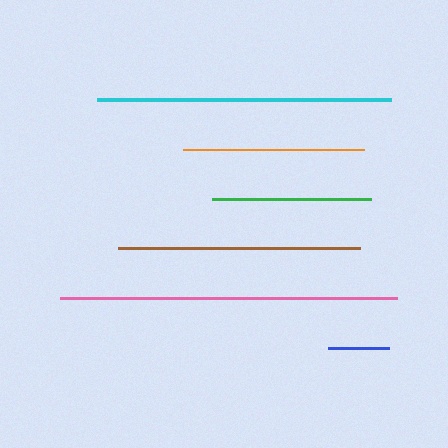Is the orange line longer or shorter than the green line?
The orange line is longer than the green line.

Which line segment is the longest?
The pink line is the longest at approximately 338 pixels.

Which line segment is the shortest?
The blue line is the shortest at approximately 60 pixels.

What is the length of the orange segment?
The orange segment is approximately 181 pixels long.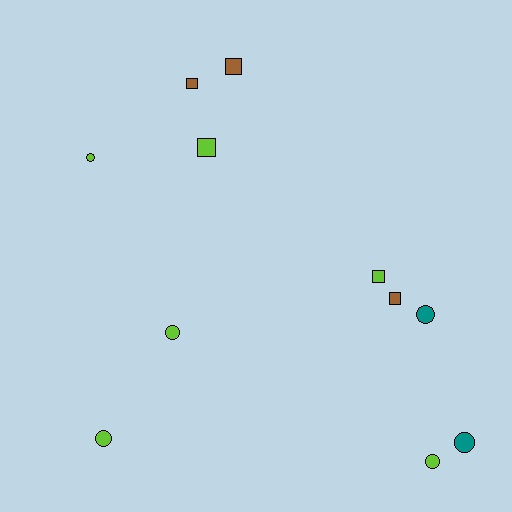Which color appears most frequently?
Lime, with 6 objects.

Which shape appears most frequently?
Circle, with 6 objects.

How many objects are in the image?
There are 11 objects.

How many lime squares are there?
There are 2 lime squares.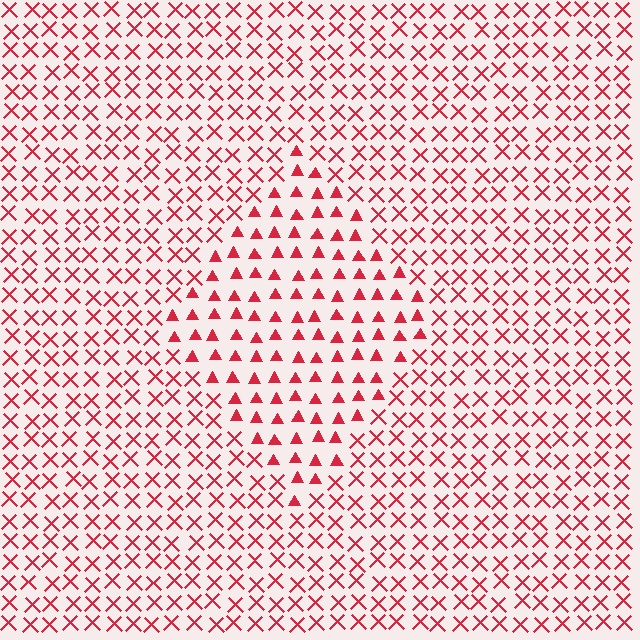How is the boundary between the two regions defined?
The boundary is defined by a change in element shape: triangles inside vs. X marks outside. All elements share the same color and spacing.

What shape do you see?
I see a diamond.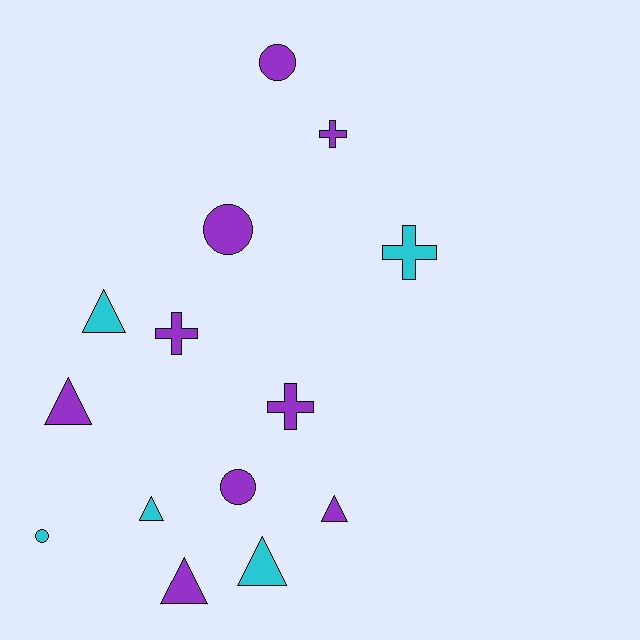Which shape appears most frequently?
Triangle, with 6 objects.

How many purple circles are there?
There are 3 purple circles.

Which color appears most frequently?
Purple, with 9 objects.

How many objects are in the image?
There are 14 objects.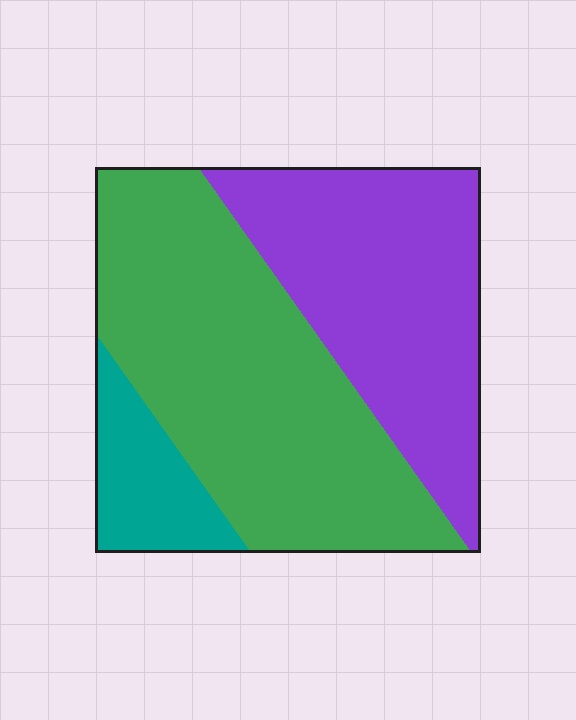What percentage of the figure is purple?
Purple covers 38% of the figure.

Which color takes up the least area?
Teal, at roughly 10%.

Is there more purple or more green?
Green.